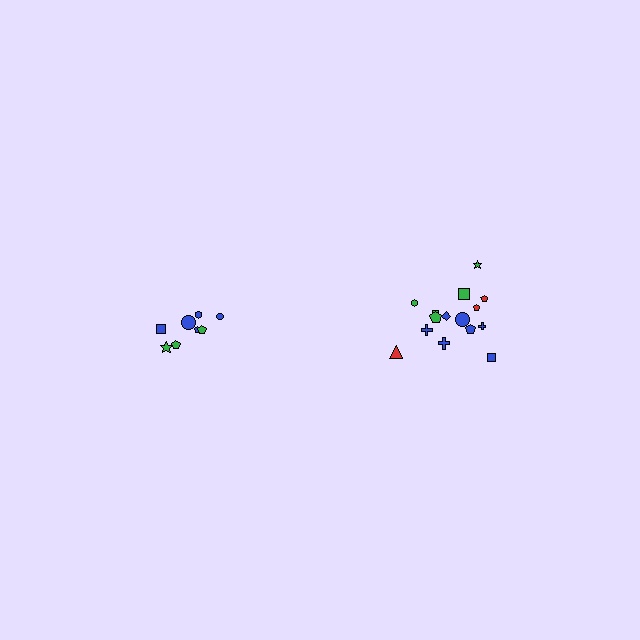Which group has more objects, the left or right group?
The right group.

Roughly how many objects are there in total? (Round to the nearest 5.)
Roughly 25 objects in total.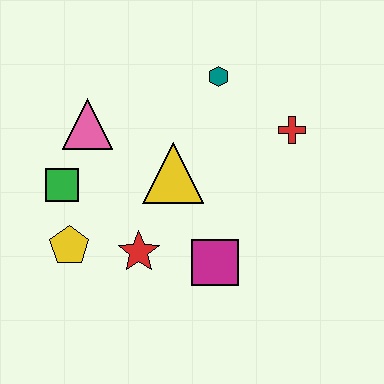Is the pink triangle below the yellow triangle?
No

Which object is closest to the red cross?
The teal hexagon is closest to the red cross.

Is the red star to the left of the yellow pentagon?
No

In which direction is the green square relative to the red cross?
The green square is to the left of the red cross.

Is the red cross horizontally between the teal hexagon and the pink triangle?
No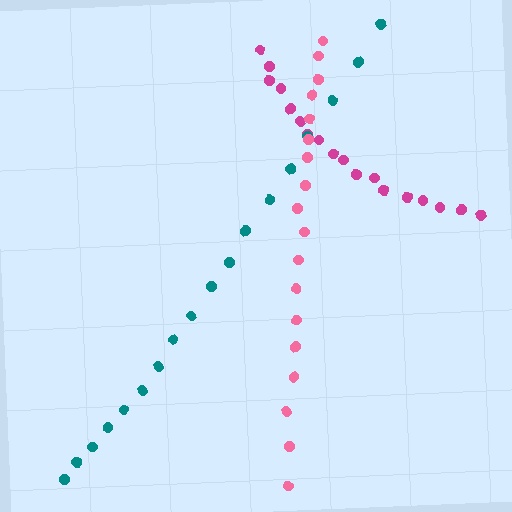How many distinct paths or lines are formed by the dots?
There are 3 distinct paths.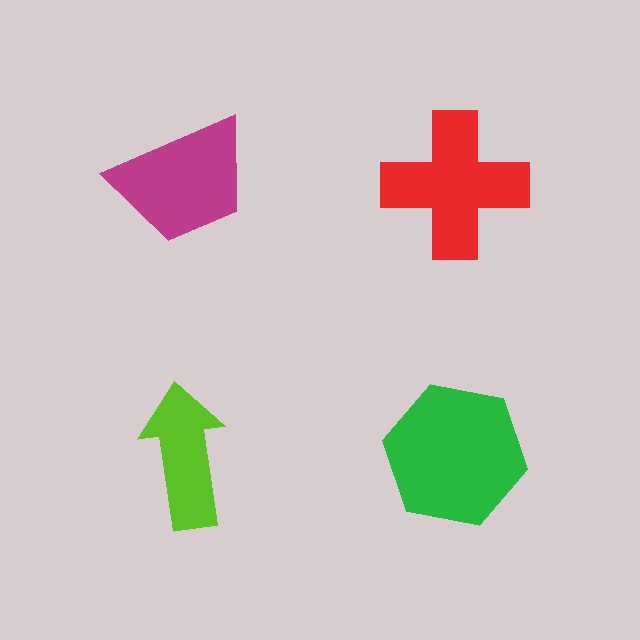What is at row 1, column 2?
A red cross.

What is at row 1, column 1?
A magenta trapezoid.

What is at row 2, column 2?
A green hexagon.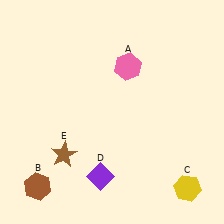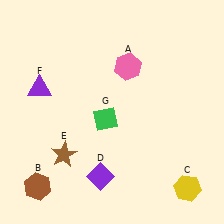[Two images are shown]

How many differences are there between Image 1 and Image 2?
There are 2 differences between the two images.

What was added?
A purple triangle (F), a green diamond (G) were added in Image 2.